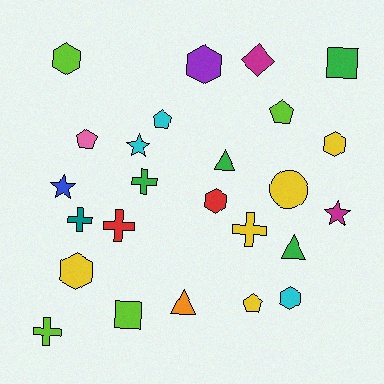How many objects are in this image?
There are 25 objects.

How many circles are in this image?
There is 1 circle.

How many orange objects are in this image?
There is 1 orange object.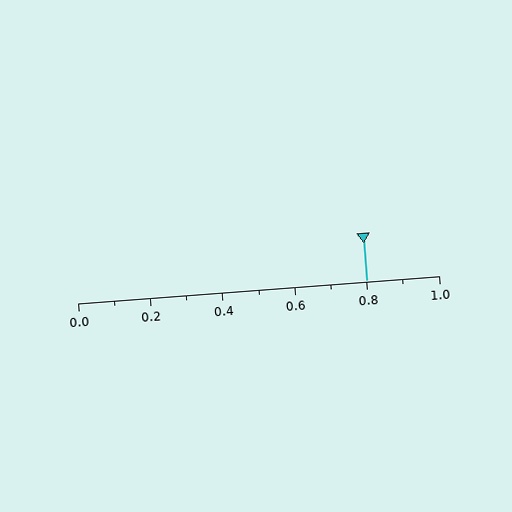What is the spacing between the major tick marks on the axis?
The major ticks are spaced 0.2 apart.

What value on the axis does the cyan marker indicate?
The marker indicates approximately 0.8.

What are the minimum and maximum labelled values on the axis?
The axis runs from 0.0 to 1.0.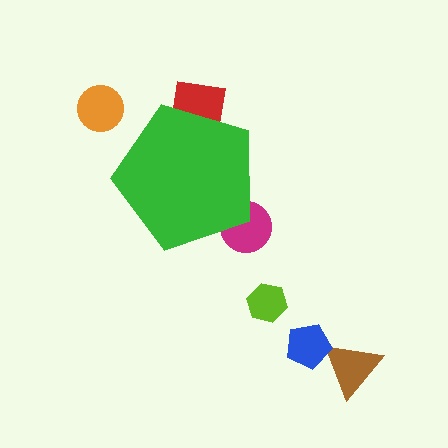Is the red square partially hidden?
Yes, the red square is partially hidden behind the green pentagon.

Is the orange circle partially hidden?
No, the orange circle is fully visible.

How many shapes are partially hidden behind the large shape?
2 shapes are partially hidden.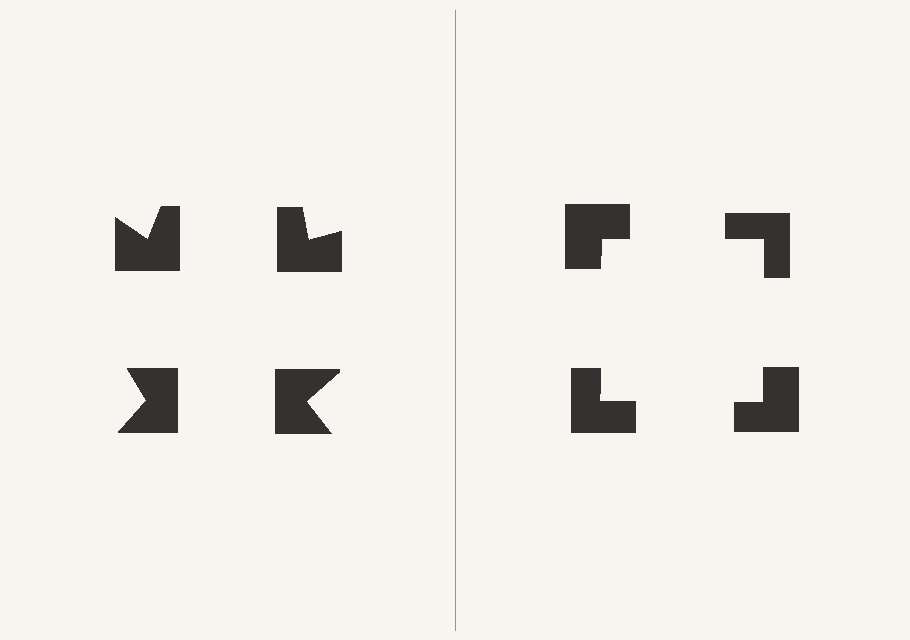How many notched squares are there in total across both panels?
8 — 4 on each side.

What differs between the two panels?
The notched squares are positioned identically on both sides; only the wedge orientations differ. On the right they align to a square; on the left they are misaligned.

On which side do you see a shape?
An illusory square appears on the right side. On the left side the wedge cuts are rotated, so no coherent shape forms.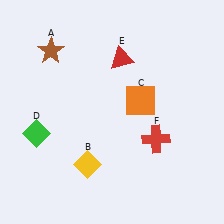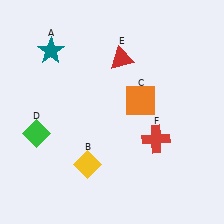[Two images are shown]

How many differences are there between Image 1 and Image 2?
There is 1 difference between the two images.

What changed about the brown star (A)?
In Image 1, A is brown. In Image 2, it changed to teal.